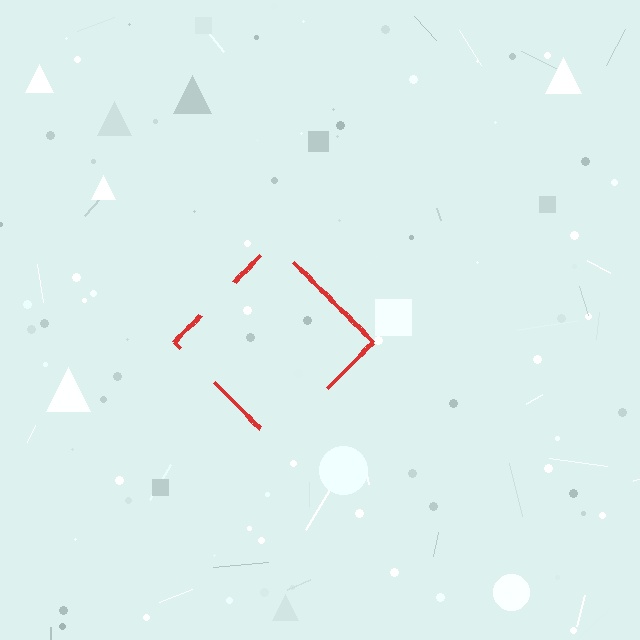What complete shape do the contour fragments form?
The contour fragments form a diamond.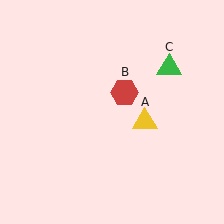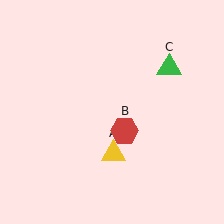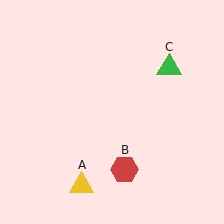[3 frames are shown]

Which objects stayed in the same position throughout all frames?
Green triangle (object C) remained stationary.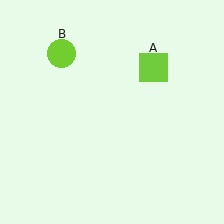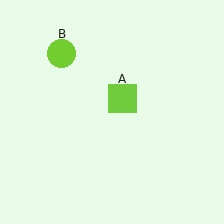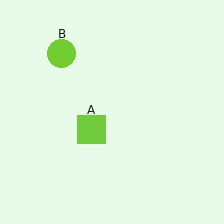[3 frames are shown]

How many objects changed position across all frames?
1 object changed position: lime square (object A).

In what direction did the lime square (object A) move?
The lime square (object A) moved down and to the left.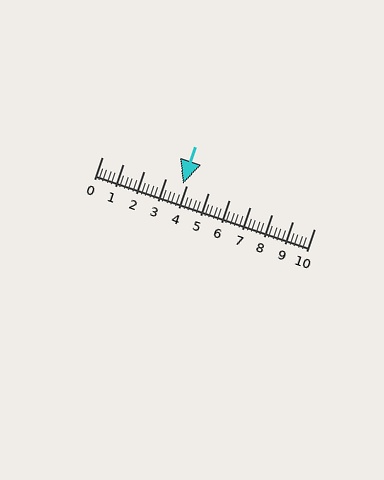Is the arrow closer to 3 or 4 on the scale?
The arrow is closer to 4.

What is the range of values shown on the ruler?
The ruler shows values from 0 to 10.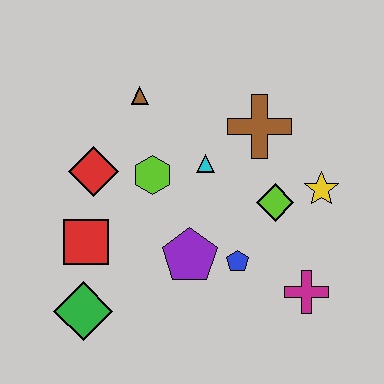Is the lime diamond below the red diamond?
Yes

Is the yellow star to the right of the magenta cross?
Yes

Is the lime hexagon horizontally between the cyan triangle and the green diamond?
Yes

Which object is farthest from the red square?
The yellow star is farthest from the red square.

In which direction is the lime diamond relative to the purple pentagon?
The lime diamond is to the right of the purple pentagon.